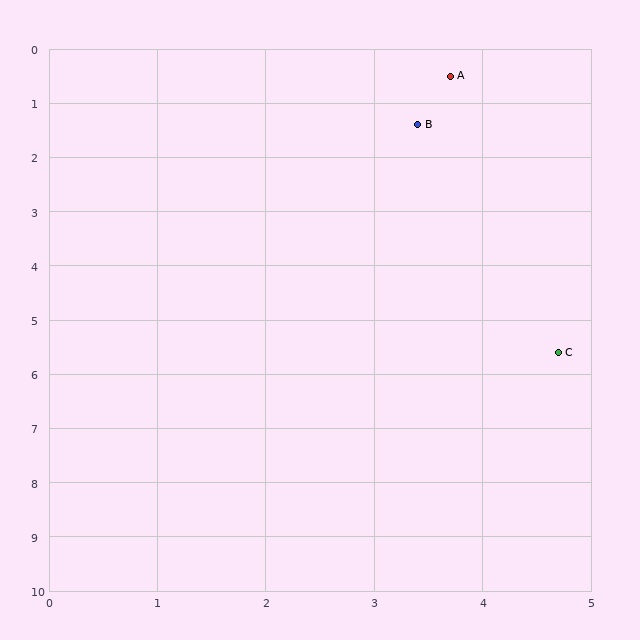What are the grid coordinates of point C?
Point C is at approximately (4.7, 5.6).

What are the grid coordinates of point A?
Point A is at approximately (3.7, 0.5).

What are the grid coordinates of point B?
Point B is at approximately (3.4, 1.4).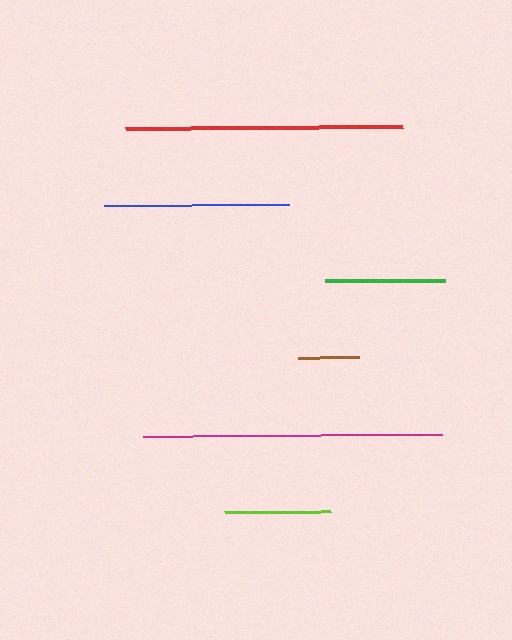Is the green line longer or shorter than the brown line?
The green line is longer than the brown line.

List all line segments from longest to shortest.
From longest to shortest: magenta, red, blue, green, lime, brown.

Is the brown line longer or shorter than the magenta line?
The magenta line is longer than the brown line.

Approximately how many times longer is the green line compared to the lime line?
The green line is approximately 1.1 times the length of the lime line.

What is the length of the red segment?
The red segment is approximately 277 pixels long.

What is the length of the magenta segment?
The magenta segment is approximately 299 pixels long.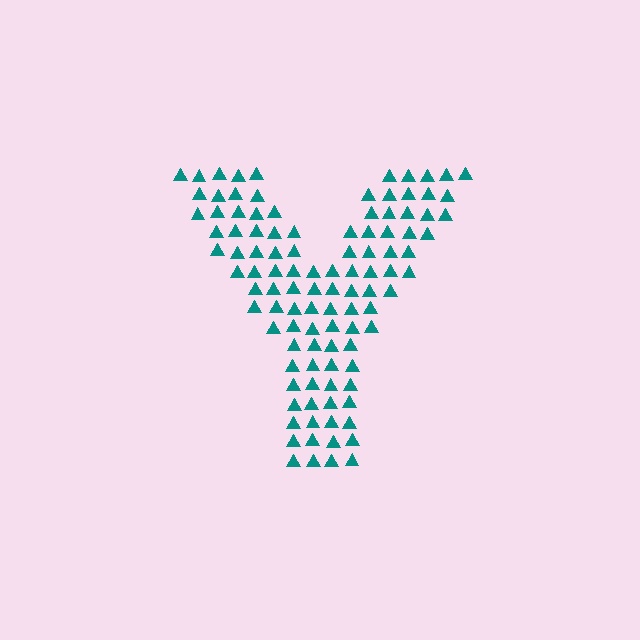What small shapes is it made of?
It is made of small triangles.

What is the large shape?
The large shape is the letter Y.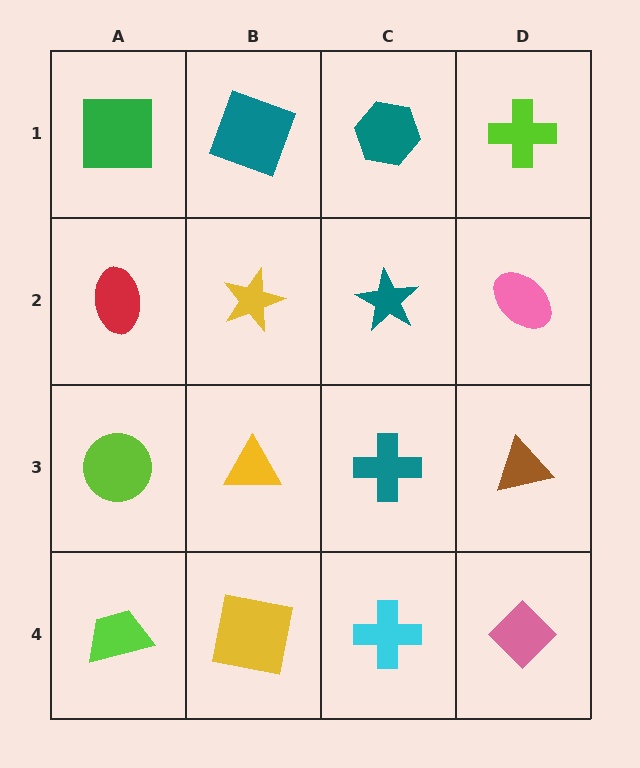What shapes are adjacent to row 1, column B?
A yellow star (row 2, column B), a green square (row 1, column A), a teal hexagon (row 1, column C).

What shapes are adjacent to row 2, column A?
A green square (row 1, column A), a lime circle (row 3, column A), a yellow star (row 2, column B).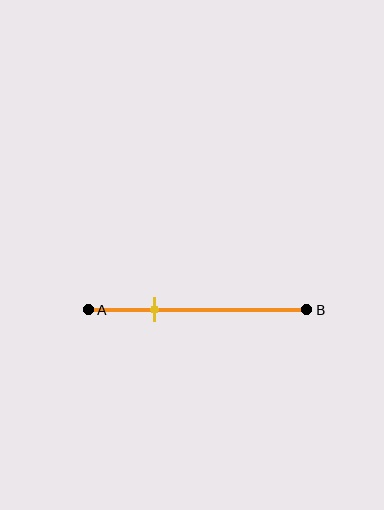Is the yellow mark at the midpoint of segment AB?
No, the mark is at about 30% from A, not at the 50% midpoint.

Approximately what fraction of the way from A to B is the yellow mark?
The yellow mark is approximately 30% of the way from A to B.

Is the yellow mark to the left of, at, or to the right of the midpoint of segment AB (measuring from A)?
The yellow mark is to the left of the midpoint of segment AB.